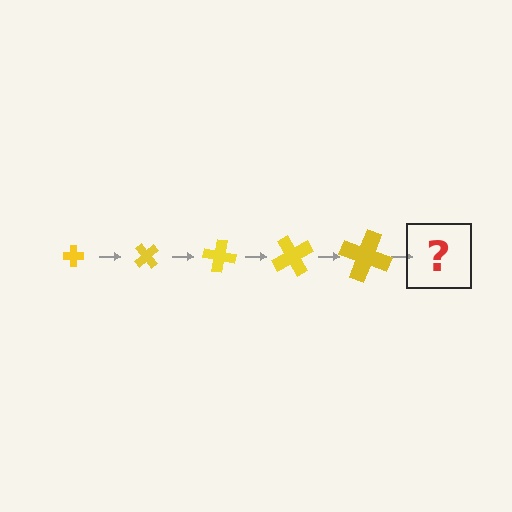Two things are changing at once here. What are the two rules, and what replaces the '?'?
The two rules are that the cross grows larger each step and it rotates 50 degrees each step. The '?' should be a cross, larger than the previous one and rotated 250 degrees from the start.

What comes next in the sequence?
The next element should be a cross, larger than the previous one and rotated 250 degrees from the start.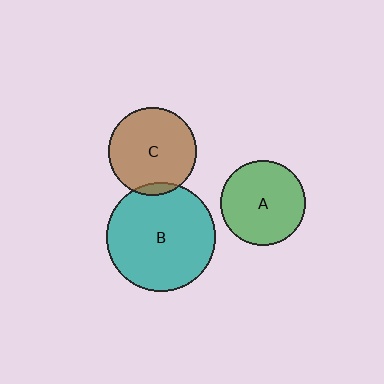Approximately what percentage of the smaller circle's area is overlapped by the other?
Approximately 5%.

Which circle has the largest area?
Circle B (teal).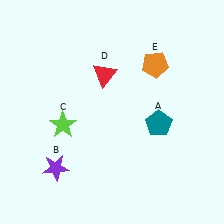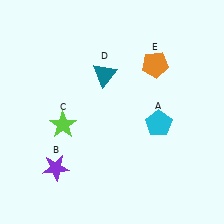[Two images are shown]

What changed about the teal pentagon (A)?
In Image 1, A is teal. In Image 2, it changed to cyan.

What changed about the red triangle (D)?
In Image 1, D is red. In Image 2, it changed to teal.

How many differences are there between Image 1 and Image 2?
There are 2 differences between the two images.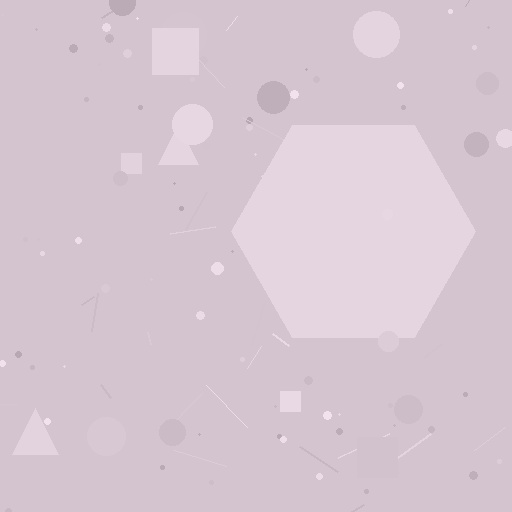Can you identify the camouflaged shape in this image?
The camouflaged shape is a hexagon.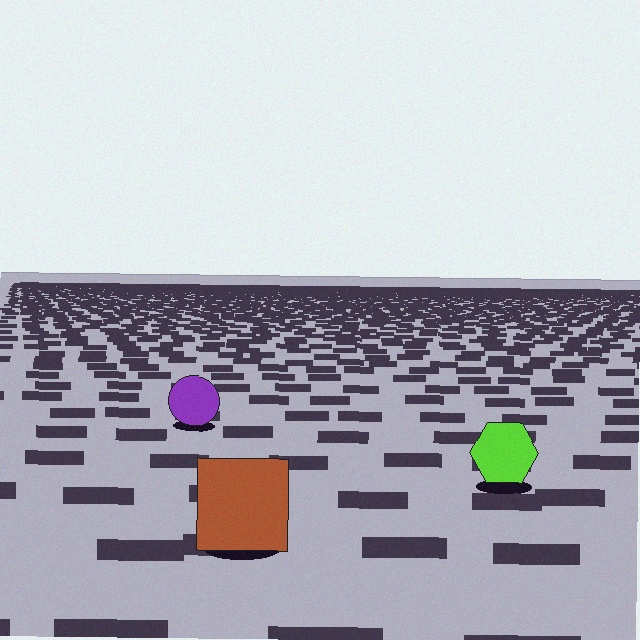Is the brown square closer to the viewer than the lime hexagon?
Yes. The brown square is closer — you can tell from the texture gradient: the ground texture is coarser near it.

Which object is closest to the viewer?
The brown square is closest. The texture marks near it are larger and more spread out.